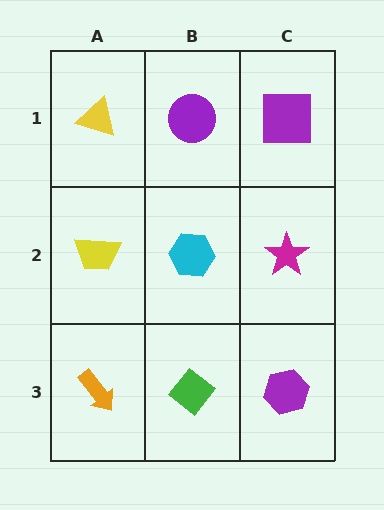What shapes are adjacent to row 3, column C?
A magenta star (row 2, column C), a green diamond (row 3, column B).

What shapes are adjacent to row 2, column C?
A purple square (row 1, column C), a purple hexagon (row 3, column C), a cyan hexagon (row 2, column B).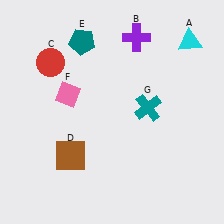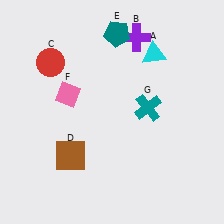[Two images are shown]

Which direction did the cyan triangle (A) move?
The cyan triangle (A) moved left.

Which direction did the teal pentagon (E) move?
The teal pentagon (E) moved right.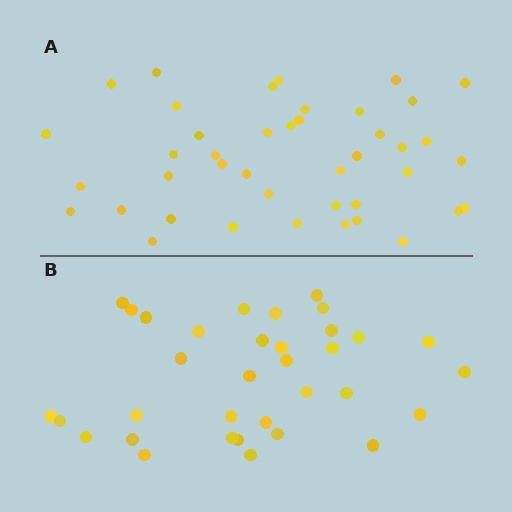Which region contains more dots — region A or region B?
Region A (the top region) has more dots.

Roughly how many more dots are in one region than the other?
Region A has roughly 8 or so more dots than region B.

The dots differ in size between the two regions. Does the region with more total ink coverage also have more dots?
No. Region B has more total ink coverage because its dots are larger, but region A actually contains more individual dots. Total area can be misleading — the number of items is what matters here.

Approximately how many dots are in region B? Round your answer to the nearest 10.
About 30 dots. (The exact count is 34, which rounds to 30.)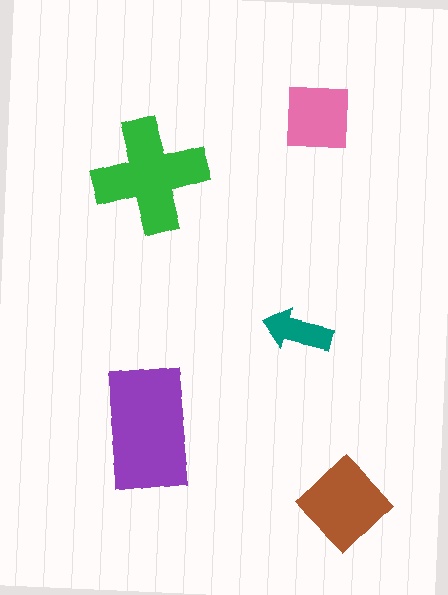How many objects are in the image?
There are 5 objects in the image.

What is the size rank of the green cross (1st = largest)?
2nd.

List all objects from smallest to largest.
The teal arrow, the pink square, the brown diamond, the green cross, the purple rectangle.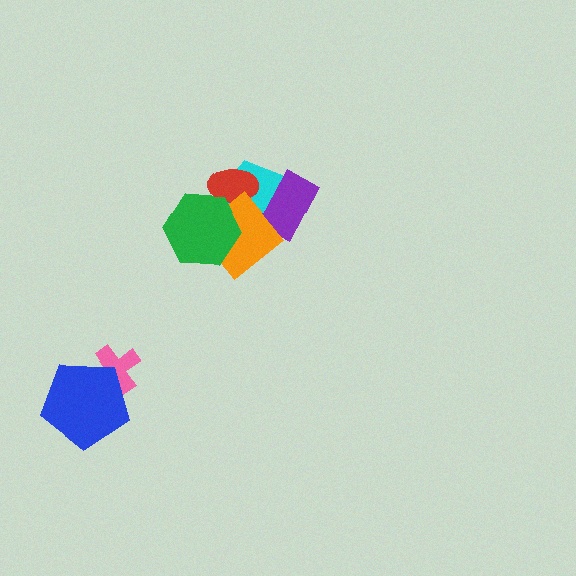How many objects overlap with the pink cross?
1 object overlaps with the pink cross.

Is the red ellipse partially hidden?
Yes, it is partially covered by another shape.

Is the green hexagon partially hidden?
No, no other shape covers it.